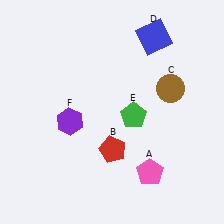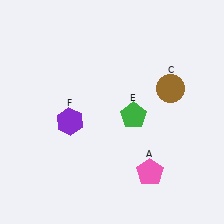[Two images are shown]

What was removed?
The red pentagon (B), the blue square (D) were removed in Image 2.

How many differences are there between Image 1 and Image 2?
There are 2 differences between the two images.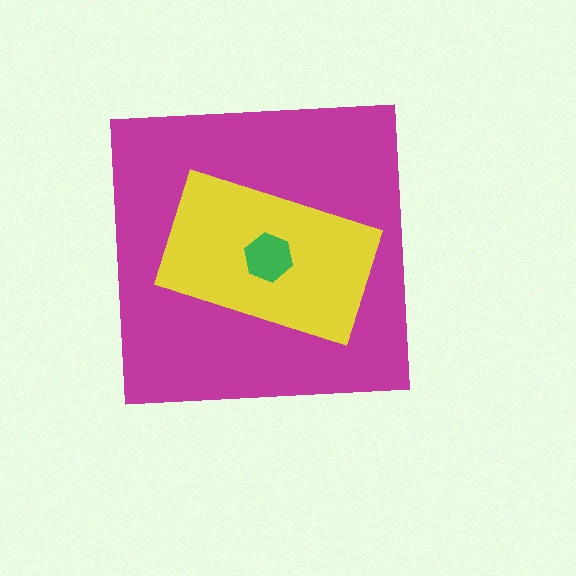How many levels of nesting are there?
3.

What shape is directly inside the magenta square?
The yellow rectangle.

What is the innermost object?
The green hexagon.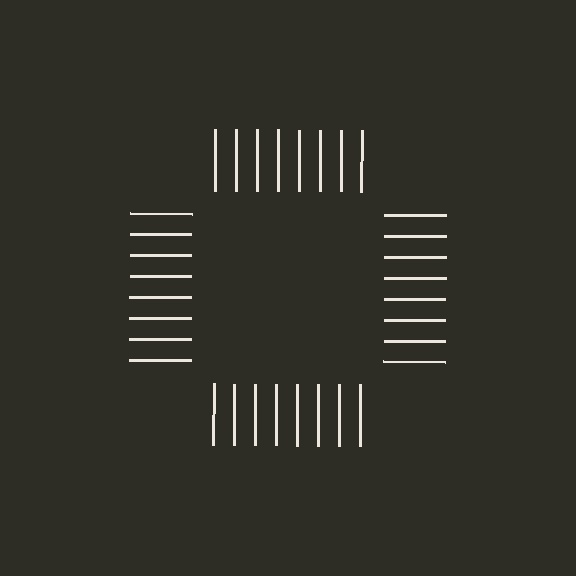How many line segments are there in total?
32 — 8 along each of the 4 edges.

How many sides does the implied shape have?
4 sides — the line-ends trace a square.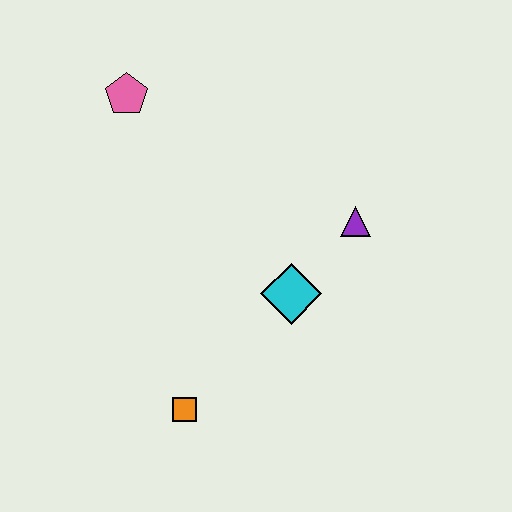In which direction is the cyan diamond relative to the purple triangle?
The cyan diamond is below the purple triangle.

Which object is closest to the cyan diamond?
The purple triangle is closest to the cyan diamond.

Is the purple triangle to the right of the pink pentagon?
Yes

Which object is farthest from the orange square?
The pink pentagon is farthest from the orange square.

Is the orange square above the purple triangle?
No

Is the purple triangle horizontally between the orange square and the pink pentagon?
No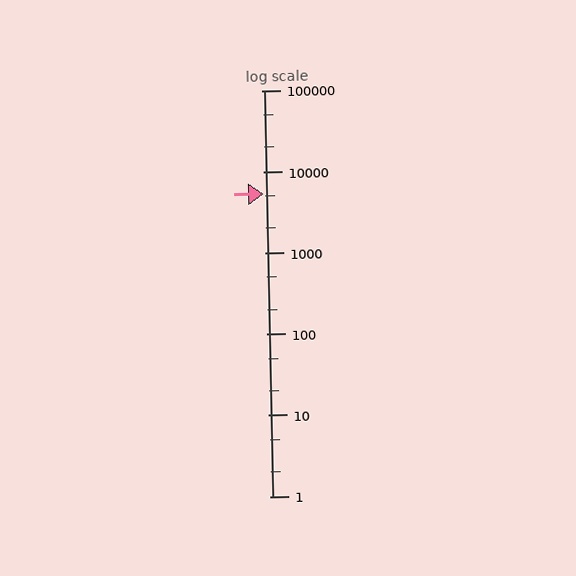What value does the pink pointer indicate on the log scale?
The pointer indicates approximately 5300.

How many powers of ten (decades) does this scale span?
The scale spans 5 decades, from 1 to 100000.